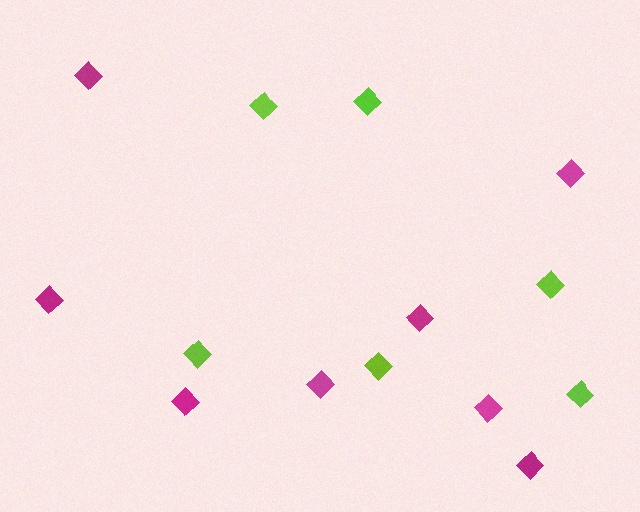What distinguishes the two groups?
There are 2 groups: one group of magenta diamonds (8) and one group of lime diamonds (6).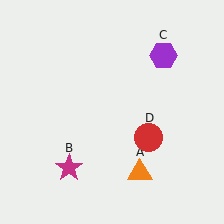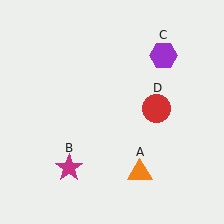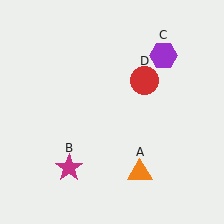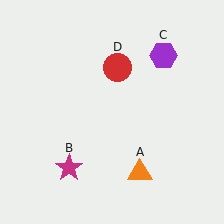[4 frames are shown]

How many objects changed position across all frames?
1 object changed position: red circle (object D).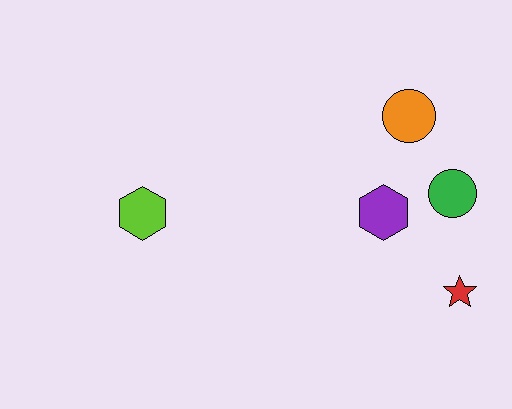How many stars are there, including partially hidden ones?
There is 1 star.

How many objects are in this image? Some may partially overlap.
There are 5 objects.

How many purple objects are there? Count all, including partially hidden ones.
There is 1 purple object.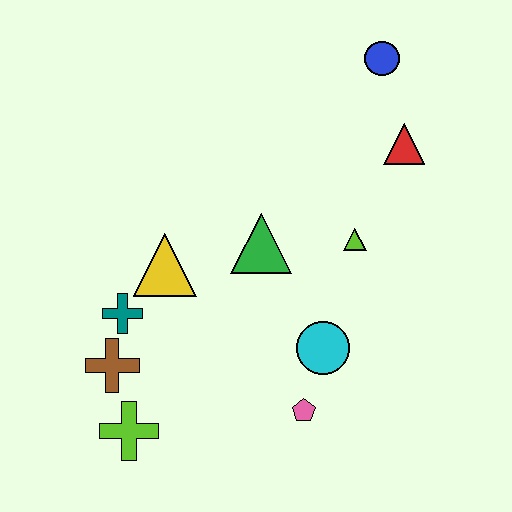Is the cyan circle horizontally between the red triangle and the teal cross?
Yes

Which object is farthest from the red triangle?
The lime cross is farthest from the red triangle.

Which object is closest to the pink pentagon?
The cyan circle is closest to the pink pentagon.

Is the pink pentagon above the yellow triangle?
No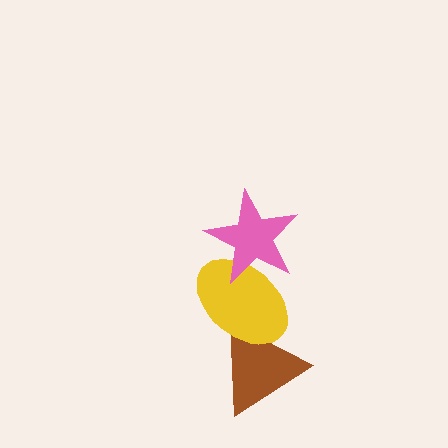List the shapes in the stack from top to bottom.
From top to bottom: the pink star, the yellow ellipse, the brown triangle.